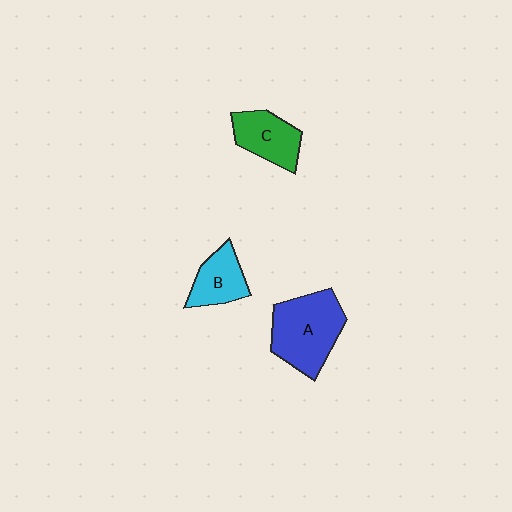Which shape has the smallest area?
Shape B (cyan).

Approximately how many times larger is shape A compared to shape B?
Approximately 1.8 times.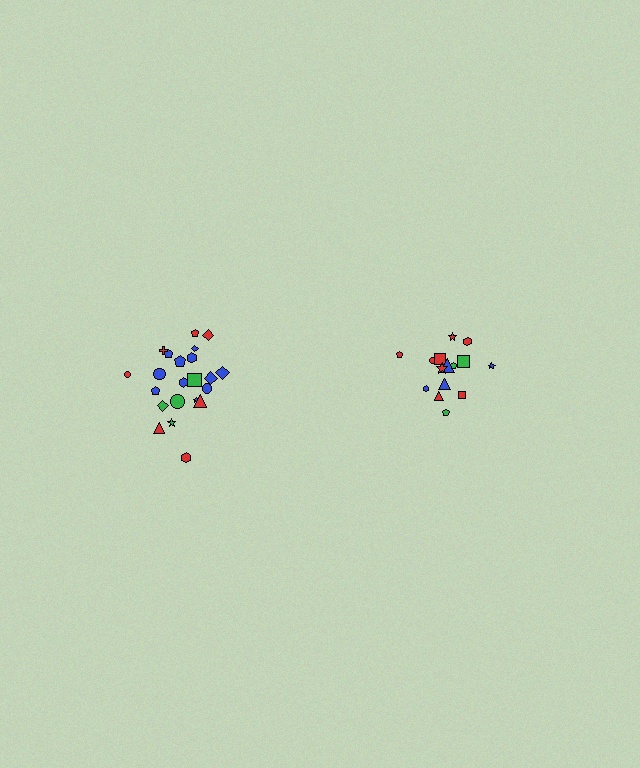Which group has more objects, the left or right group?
The left group.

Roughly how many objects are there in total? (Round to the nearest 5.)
Roughly 35 objects in total.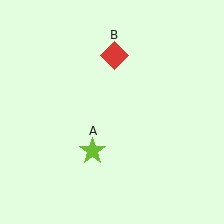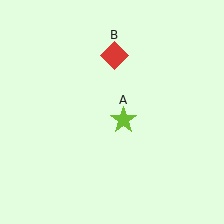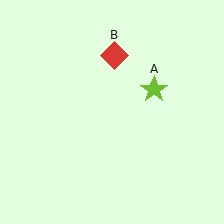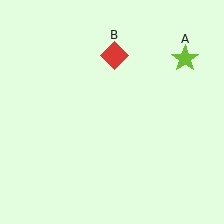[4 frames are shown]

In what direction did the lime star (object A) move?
The lime star (object A) moved up and to the right.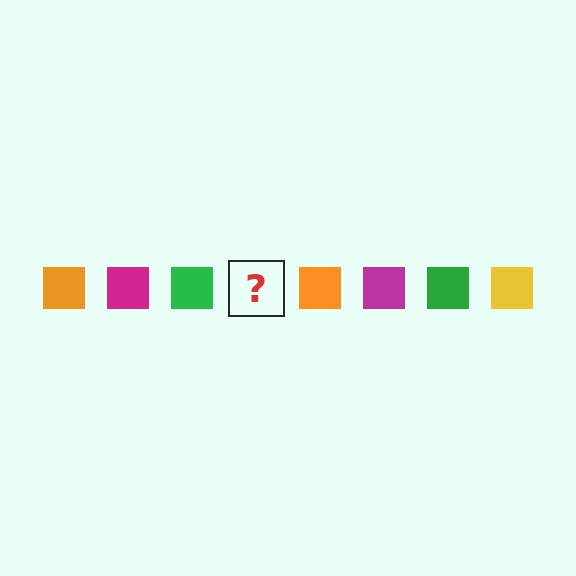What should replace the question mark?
The question mark should be replaced with a yellow square.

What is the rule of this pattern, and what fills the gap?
The rule is that the pattern cycles through orange, magenta, green, yellow squares. The gap should be filled with a yellow square.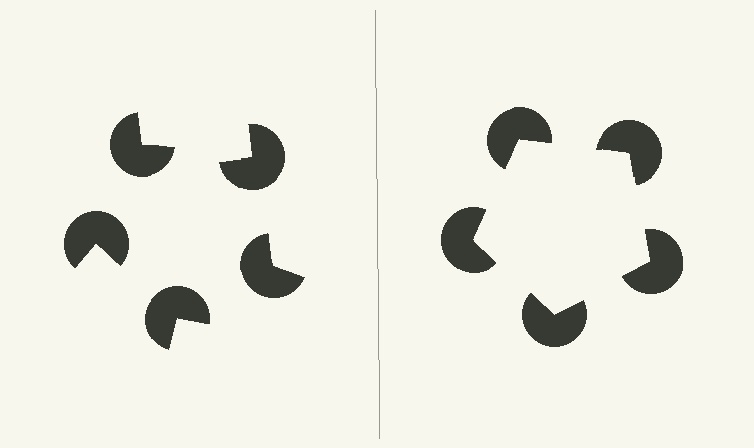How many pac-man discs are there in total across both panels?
10 — 5 on each side.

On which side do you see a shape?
An illusory pentagon appears on the right side. On the left side the wedge cuts are rotated, so no coherent shape forms.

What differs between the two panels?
The pac-man discs are positioned identically on both sides; only the wedge orientations differ. On the right they align to a pentagon; on the left they are misaligned.